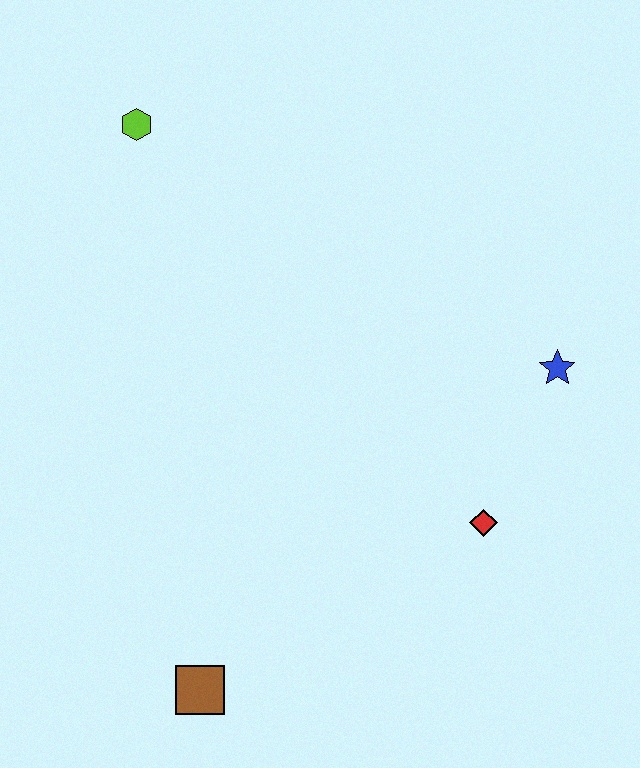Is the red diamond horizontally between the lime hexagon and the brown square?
No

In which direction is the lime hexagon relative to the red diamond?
The lime hexagon is above the red diamond.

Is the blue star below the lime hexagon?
Yes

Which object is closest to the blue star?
The red diamond is closest to the blue star.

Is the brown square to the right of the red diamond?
No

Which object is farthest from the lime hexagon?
The brown square is farthest from the lime hexagon.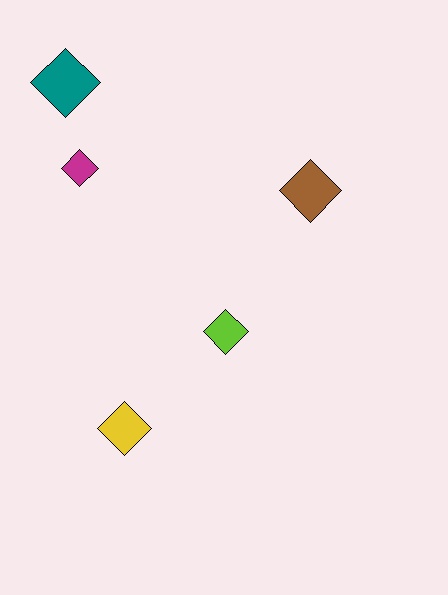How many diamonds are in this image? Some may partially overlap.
There are 5 diamonds.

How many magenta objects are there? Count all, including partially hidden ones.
There is 1 magenta object.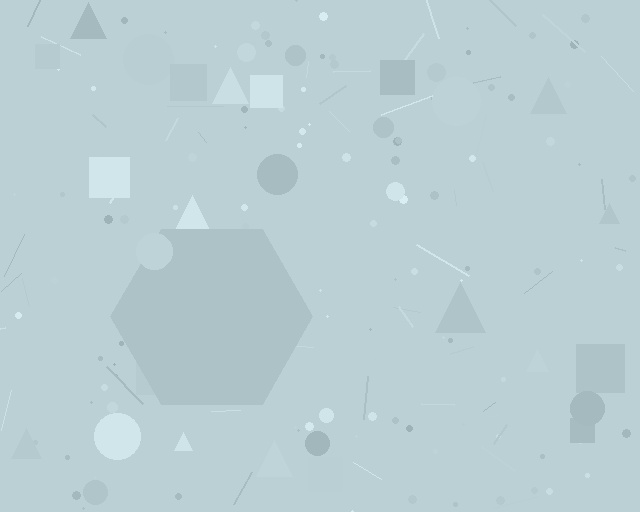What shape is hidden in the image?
A hexagon is hidden in the image.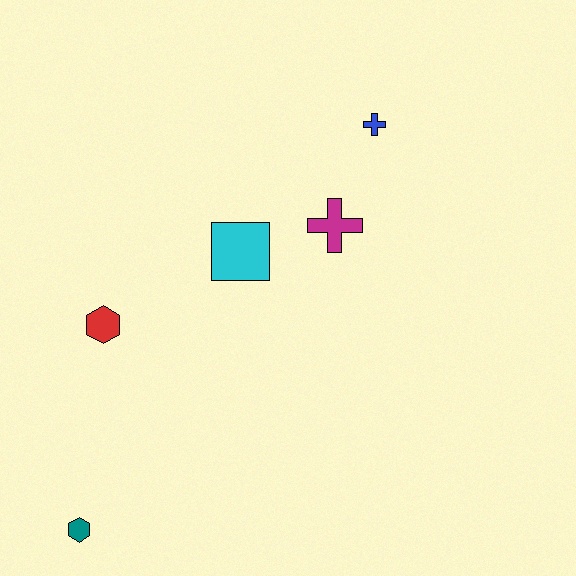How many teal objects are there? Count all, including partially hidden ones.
There is 1 teal object.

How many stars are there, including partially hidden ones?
There are no stars.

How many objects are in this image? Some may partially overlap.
There are 5 objects.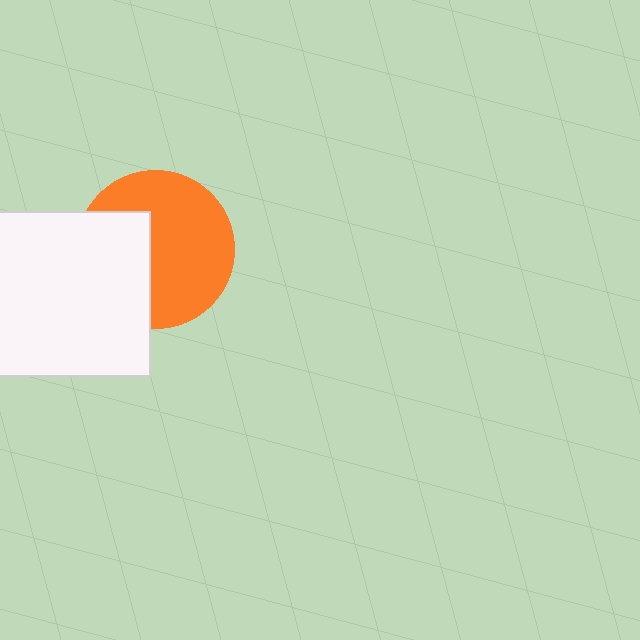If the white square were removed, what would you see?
You would see the complete orange circle.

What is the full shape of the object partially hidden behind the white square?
The partially hidden object is an orange circle.